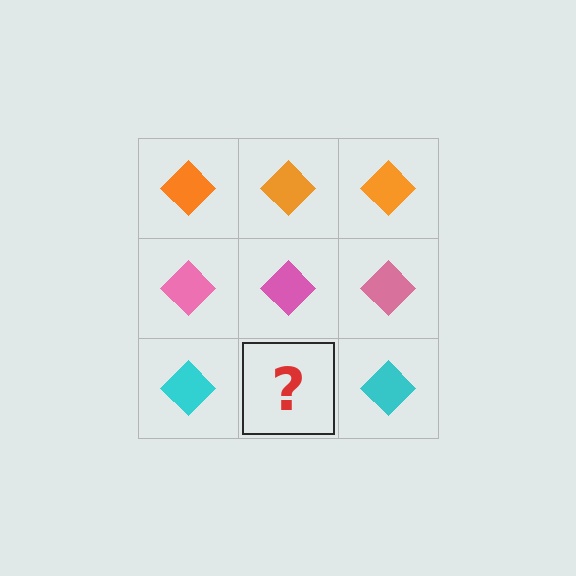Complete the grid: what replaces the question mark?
The question mark should be replaced with a cyan diamond.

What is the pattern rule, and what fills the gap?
The rule is that each row has a consistent color. The gap should be filled with a cyan diamond.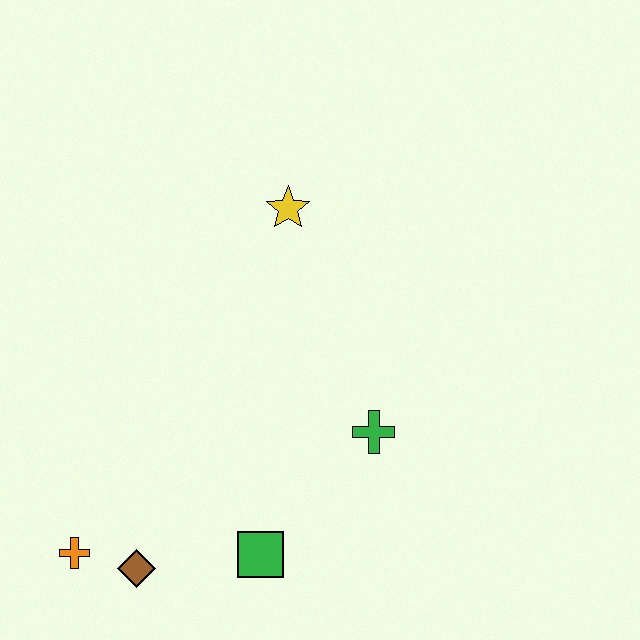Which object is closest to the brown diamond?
The orange cross is closest to the brown diamond.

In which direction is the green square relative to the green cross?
The green square is below the green cross.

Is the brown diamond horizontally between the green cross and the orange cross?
Yes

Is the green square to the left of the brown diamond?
No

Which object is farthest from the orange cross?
The yellow star is farthest from the orange cross.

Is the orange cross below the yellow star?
Yes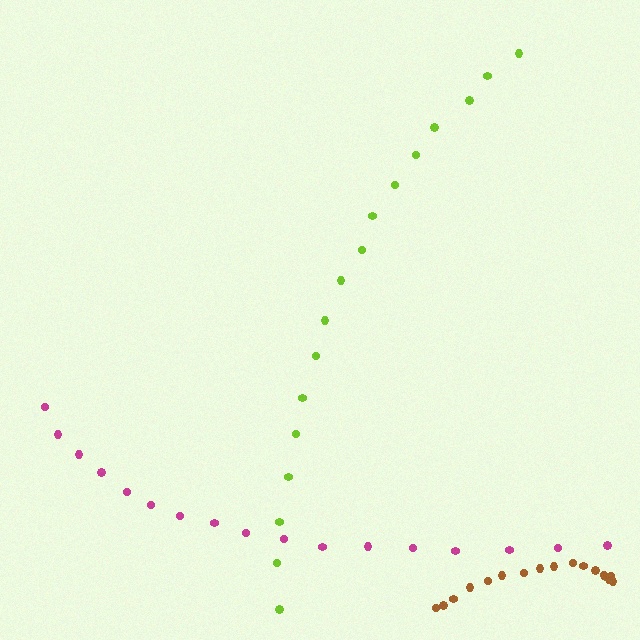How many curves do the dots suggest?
There are 3 distinct paths.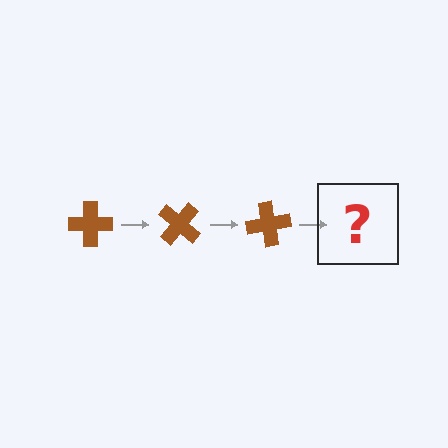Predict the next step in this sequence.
The next step is a brown cross rotated 120 degrees.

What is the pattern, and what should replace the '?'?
The pattern is that the cross rotates 40 degrees each step. The '?' should be a brown cross rotated 120 degrees.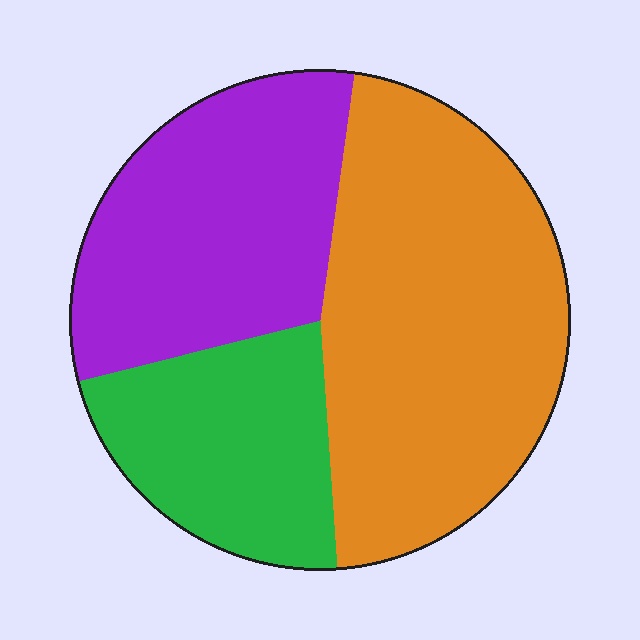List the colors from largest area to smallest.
From largest to smallest: orange, purple, green.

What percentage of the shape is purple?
Purple takes up about one third (1/3) of the shape.